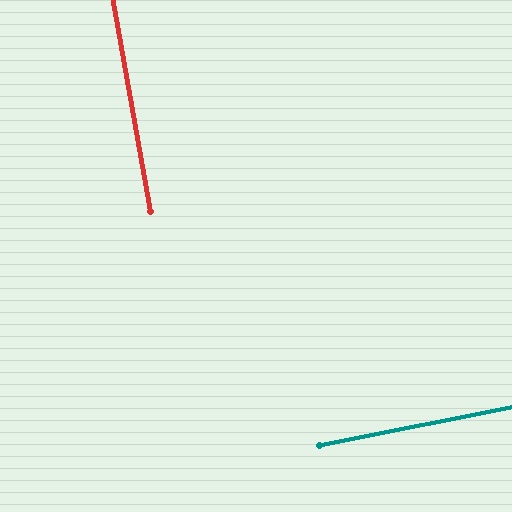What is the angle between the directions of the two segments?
Approximately 89 degrees.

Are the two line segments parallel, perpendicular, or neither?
Perpendicular — they meet at approximately 89°.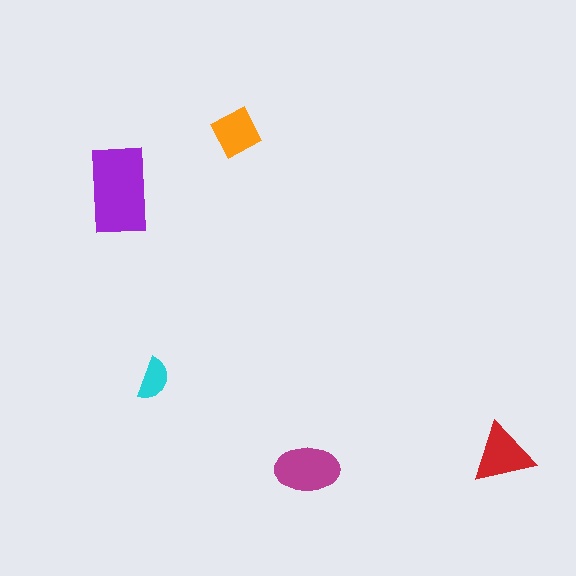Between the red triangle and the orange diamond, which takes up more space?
The red triangle.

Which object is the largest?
The purple rectangle.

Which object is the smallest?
The cyan semicircle.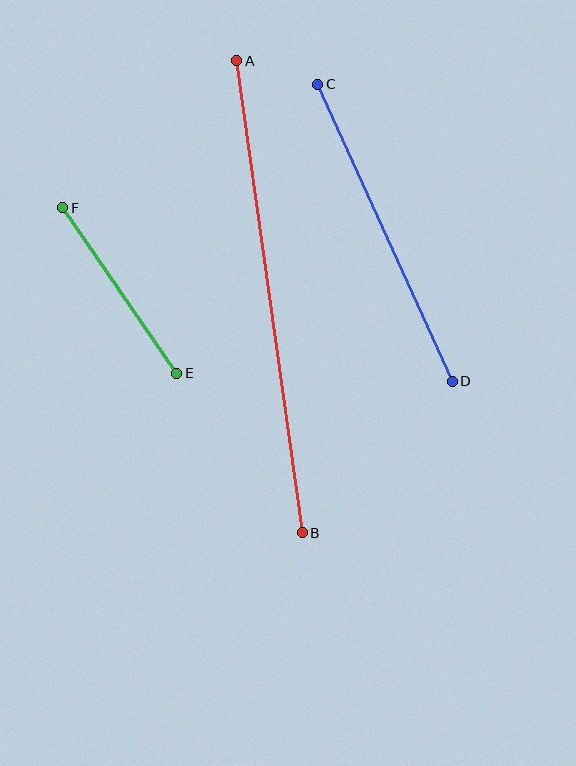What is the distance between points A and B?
The distance is approximately 477 pixels.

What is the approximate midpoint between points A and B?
The midpoint is at approximately (269, 297) pixels.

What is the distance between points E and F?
The distance is approximately 201 pixels.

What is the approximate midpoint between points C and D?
The midpoint is at approximately (385, 233) pixels.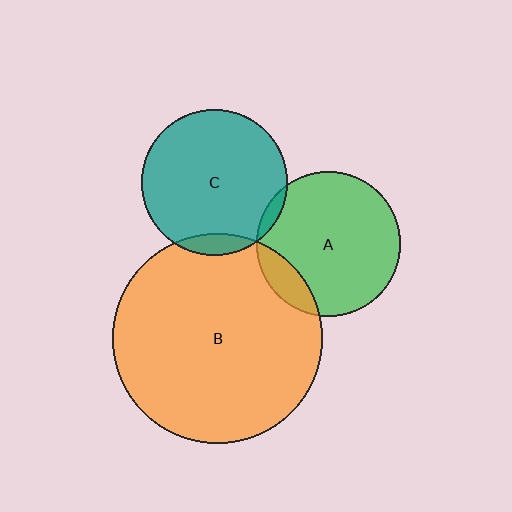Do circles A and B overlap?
Yes.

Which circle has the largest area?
Circle B (orange).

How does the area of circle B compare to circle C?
Approximately 2.1 times.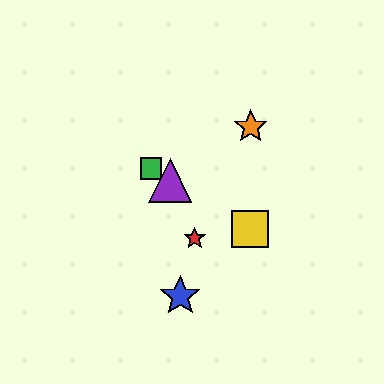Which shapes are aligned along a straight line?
The green square, the yellow square, the purple triangle are aligned along a straight line.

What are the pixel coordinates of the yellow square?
The yellow square is at (250, 229).